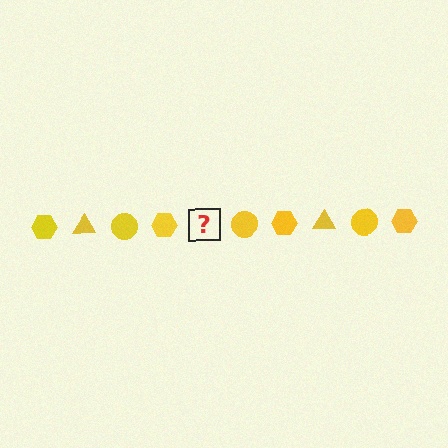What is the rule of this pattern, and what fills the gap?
The rule is that the pattern cycles through hexagon, triangle, circle shapes in yellow. The gap should be filled with a yellow triangle.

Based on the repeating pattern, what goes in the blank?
The blank should be a yellow triangle.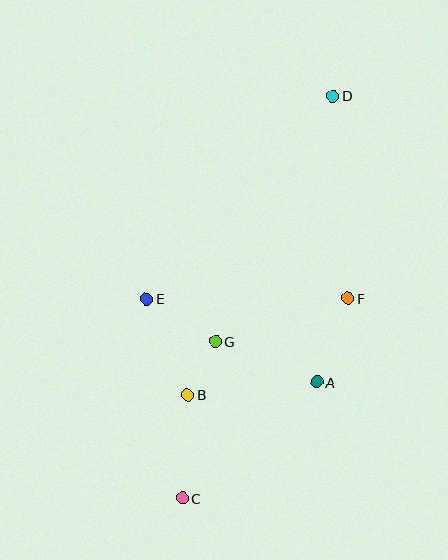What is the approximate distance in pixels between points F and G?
The distance between F and G is approximately 139 pixels.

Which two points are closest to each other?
Points B and G are closest to each other.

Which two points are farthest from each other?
Points C and D are farthest from each other.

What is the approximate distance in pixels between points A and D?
The distance between A and D is approximately 287 pixels.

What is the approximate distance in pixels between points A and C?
The distance between A and C is approximately 177 pixels.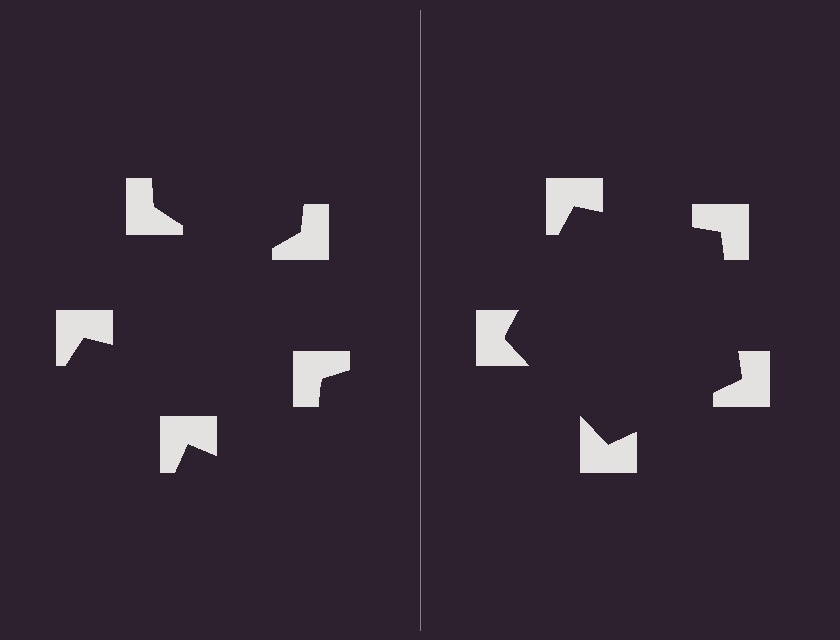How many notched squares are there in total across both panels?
10 — 5 on each side.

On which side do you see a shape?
An illusory pentagon appears on the right side. On the left side the wedge cuts are rotated, so no coherent shape forms.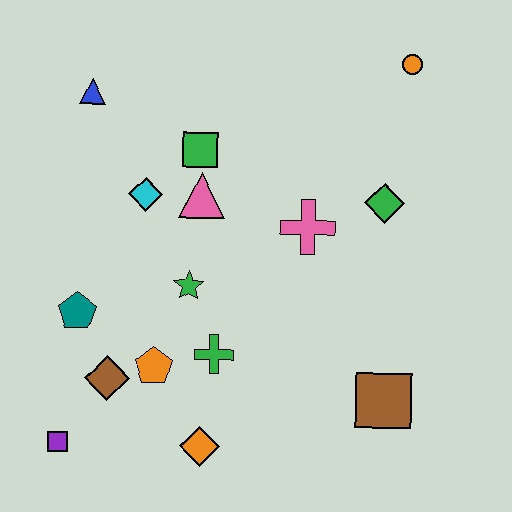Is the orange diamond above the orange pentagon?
No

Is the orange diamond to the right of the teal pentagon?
Yes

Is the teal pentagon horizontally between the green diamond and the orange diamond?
No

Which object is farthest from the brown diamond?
The orange circle is farthest from the brown diamond.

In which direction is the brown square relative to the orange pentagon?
The brown square is to the right of the orange pentagon.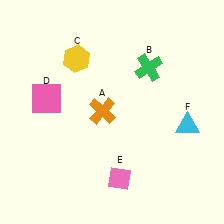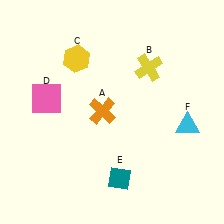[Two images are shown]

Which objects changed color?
B changed from green to yellow. E changed from pink to teal.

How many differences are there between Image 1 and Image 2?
There are 2 differences between the two images.